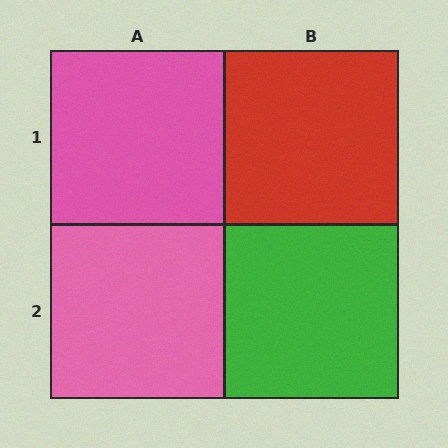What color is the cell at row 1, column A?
Pink.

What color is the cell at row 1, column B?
Red.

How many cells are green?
1 cell is green.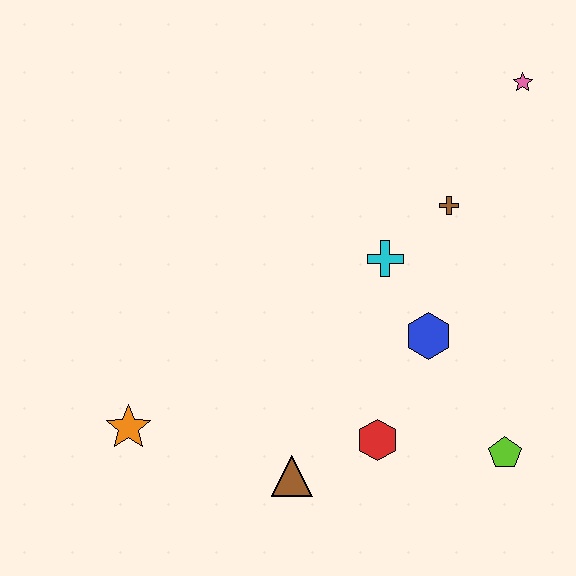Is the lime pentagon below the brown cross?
Yes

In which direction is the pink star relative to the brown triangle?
The pink star is above the brown triangle.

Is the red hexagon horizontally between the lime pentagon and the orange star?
Yes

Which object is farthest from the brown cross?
The orange star is farthest from the brown cross.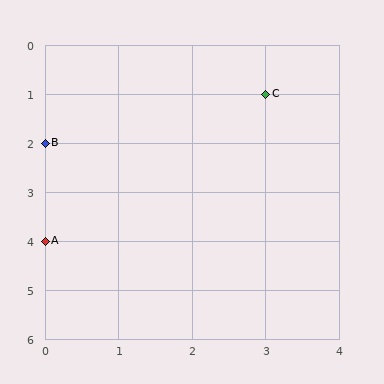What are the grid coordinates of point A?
Point A is at grid coordinates (0, 4).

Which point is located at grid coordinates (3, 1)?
Point C is at (3, 1).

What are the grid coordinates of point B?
Point B is at grid coordinates (0, 2).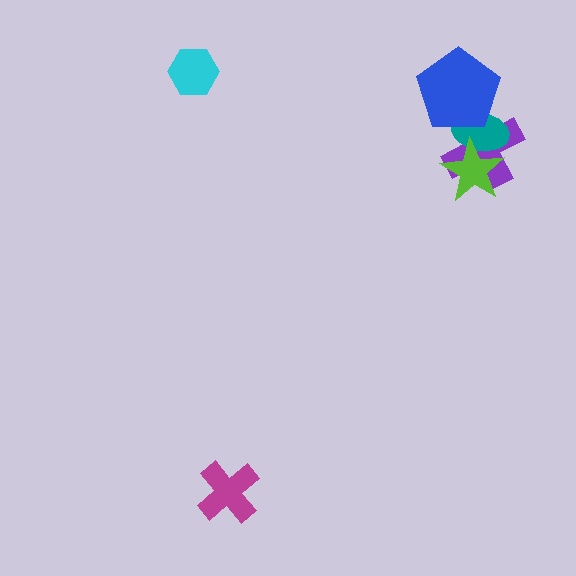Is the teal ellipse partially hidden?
Yes, it is partially covered by another shape.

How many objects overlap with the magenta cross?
0 objects overlap with the magenta cross.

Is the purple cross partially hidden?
Yes, it is partially covered by another shape.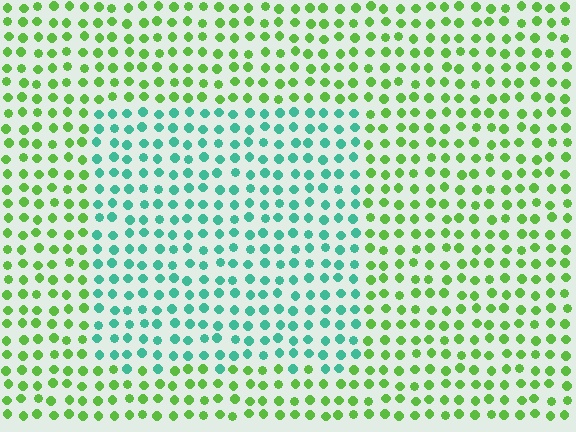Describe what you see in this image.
The image is filled with small lime elements in a uniform arrangement. A rectangle-shaped region is visible where the elements are tinted to a slightly different hue, forming a subtle color boundary.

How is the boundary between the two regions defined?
The boundary is defined purely by a slight shift in hue (about 56 degrees). Spacing, size, and orientation are identical on both sides.